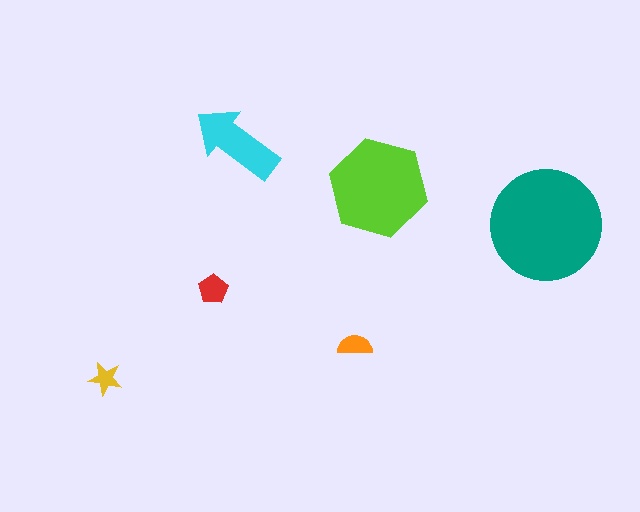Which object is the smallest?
The yellow star.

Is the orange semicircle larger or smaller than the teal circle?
Smaller.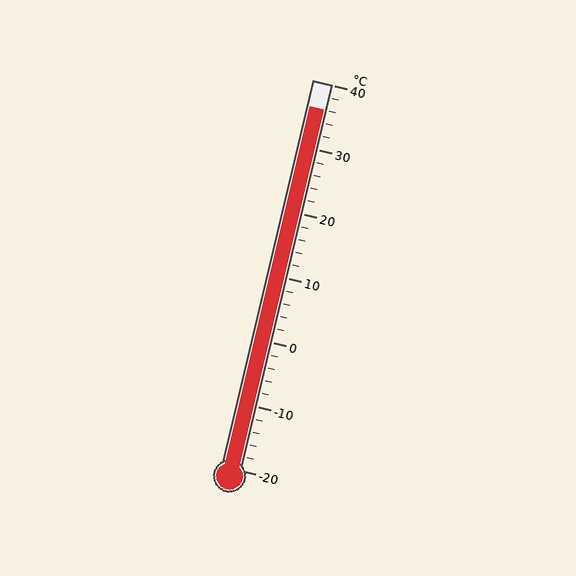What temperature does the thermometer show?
The thermometer shows approximately 36°C.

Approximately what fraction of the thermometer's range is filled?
The thermometer is filled to approximately 95% of its range.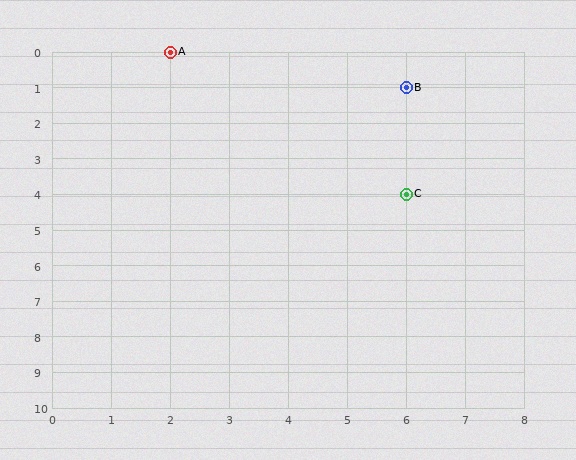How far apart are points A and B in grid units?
Points A and B are 4 columns and 1 row apart (about 4.1 grid units diagonally).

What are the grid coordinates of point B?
Point B is at grid coordinates (6, 1).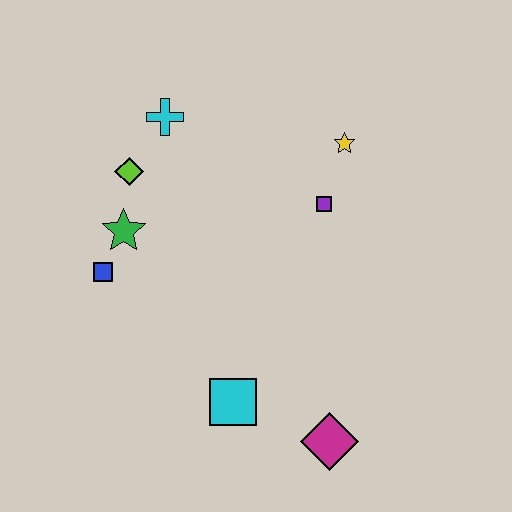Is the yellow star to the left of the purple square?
No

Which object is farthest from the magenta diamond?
The cyan cross is farthest from the magenta diamond.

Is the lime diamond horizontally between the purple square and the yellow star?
No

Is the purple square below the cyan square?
No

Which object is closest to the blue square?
The green star is closest to the blue square.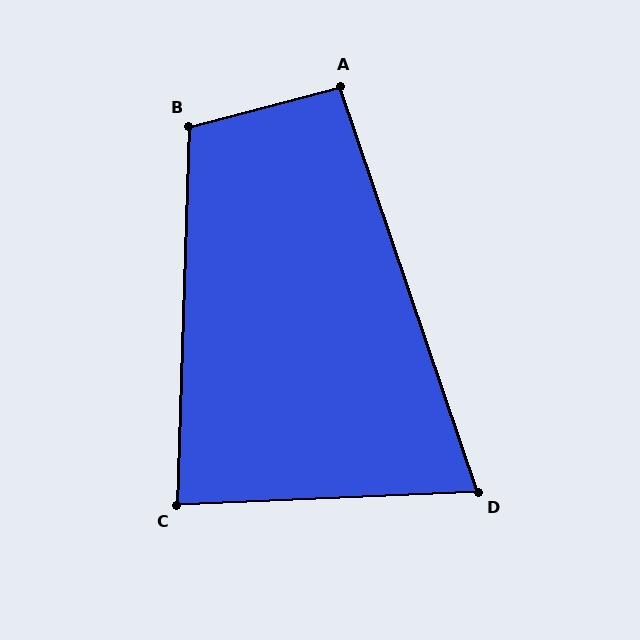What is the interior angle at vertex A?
Approximately 94 degrees (approximately right).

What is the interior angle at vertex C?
Approximately 86 degrees (approximately right).